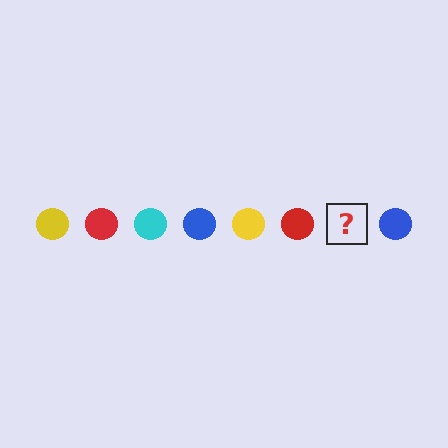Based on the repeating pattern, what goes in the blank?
The blank should be a cyan circle.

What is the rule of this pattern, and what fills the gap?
The rule is that the pattern cycles through yellow, red, cyan, blue circles. The gap should be filled with a cyan circle.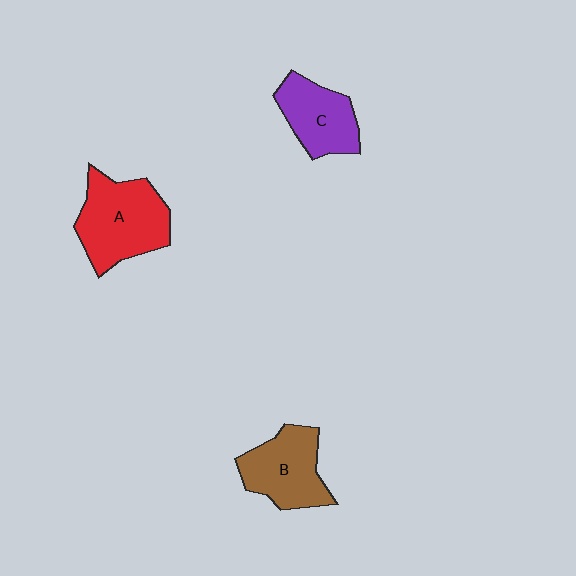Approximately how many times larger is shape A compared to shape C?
Approximately 1.4 times.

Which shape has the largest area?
Shape A (red).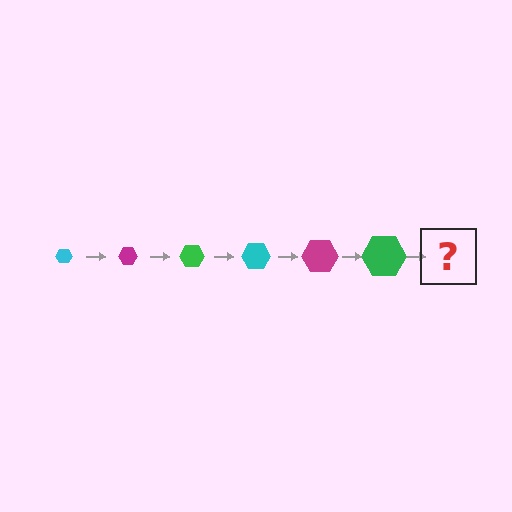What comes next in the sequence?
The next element should be a cyan hexagon, larger than the previous one.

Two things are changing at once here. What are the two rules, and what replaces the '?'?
The two rules are that the hexagon grows larger each step and the color cycles through cyan, magenta, and green. The '?' should be a cyan hexagon, larger than the previous one.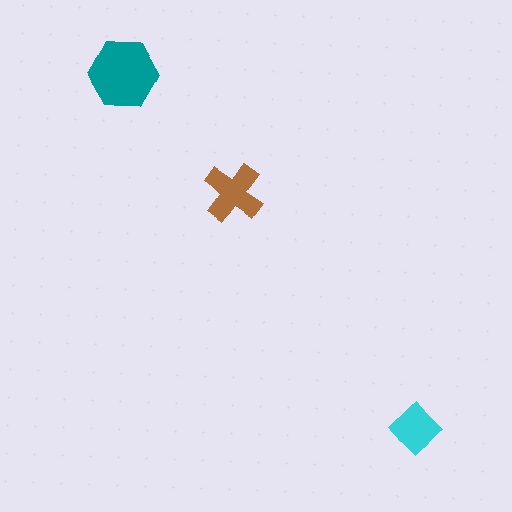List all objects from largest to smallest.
The teal hexagon, the brown cross, the cyan diamond.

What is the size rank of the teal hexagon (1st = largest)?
1st.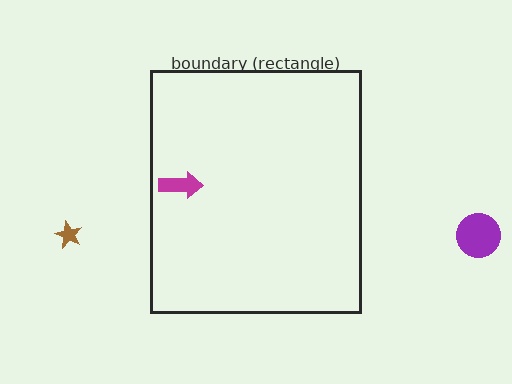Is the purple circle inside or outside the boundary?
Outside.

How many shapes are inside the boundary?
1 inside, 2 outside.